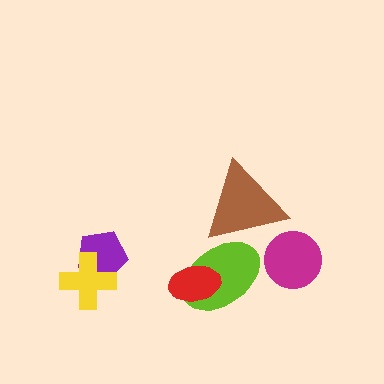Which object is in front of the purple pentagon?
The yellow cross is in front of the purple pentagon.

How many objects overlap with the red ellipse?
1 object overlaps with the red ellipse.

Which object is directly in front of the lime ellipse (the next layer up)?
The red ellipse is directly in front of the lime ellipse.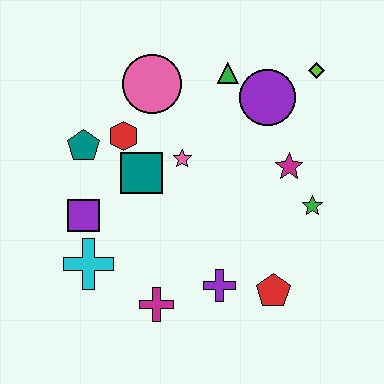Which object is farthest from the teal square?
The lime diamond is farthest from the teal square.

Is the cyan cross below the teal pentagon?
Yes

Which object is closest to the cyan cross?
The purple square is closest to the cyan cross.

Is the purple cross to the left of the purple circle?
Yes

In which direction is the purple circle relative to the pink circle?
The purple circle is to the right of the pink circle.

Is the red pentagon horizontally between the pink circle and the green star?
Yes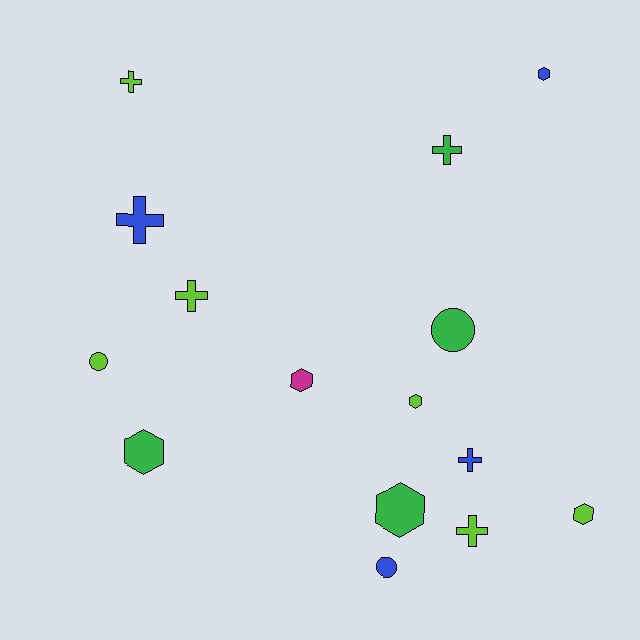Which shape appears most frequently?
Cross, with 6 objects.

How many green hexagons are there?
There are 2 green hexagons.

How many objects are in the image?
There are 15 objects.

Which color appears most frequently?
Lime, with 6 objects.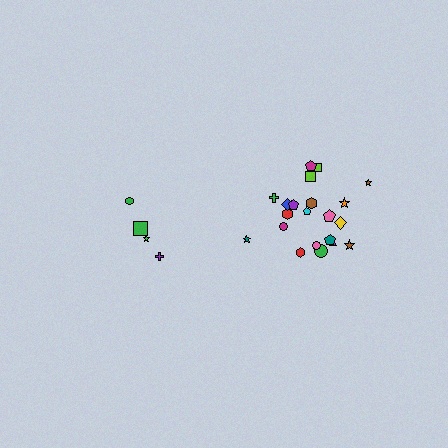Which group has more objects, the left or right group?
The right group.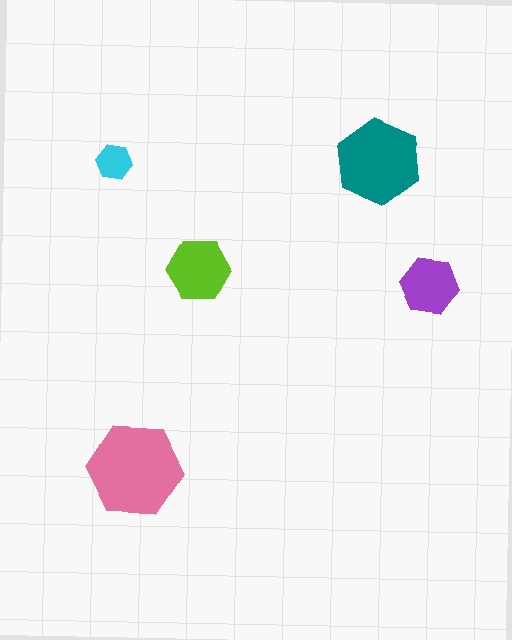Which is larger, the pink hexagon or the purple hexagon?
The pink one.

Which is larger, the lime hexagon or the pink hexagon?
The pink one.